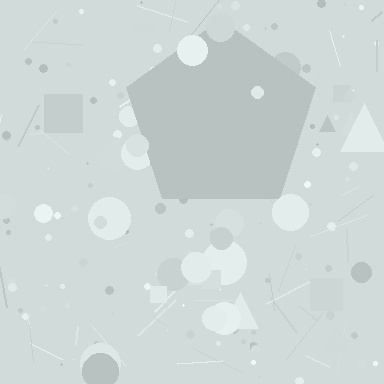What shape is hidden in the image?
A pentagon is hidden in the image.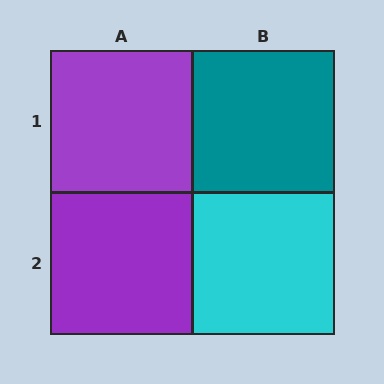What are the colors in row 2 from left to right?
Purple, cyan.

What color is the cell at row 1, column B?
Teal.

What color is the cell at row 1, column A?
Purple.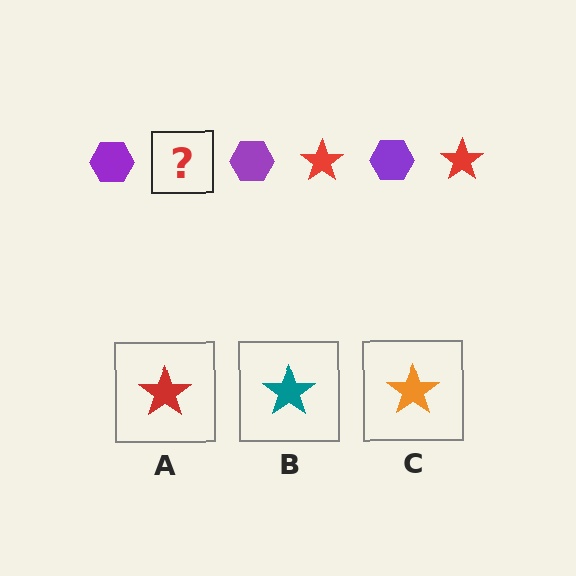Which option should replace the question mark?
Option A.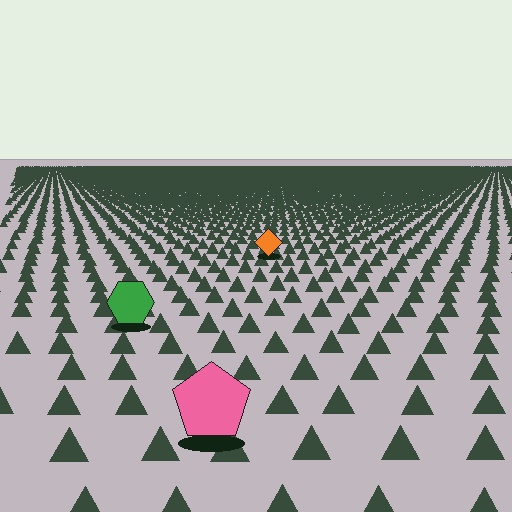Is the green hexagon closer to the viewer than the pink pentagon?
No. The pink pentagon is closer — you can tell from the texture gradient: the ground texture is coarser near it.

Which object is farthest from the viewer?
The orange diamond is farthest from the viewer. It appears smaller and the ground texture around it is denser.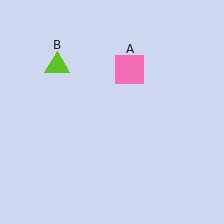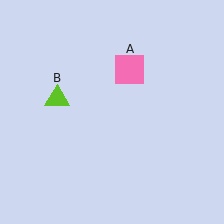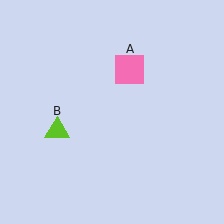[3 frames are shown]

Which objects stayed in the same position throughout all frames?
Pink square (object A) remained stationary.